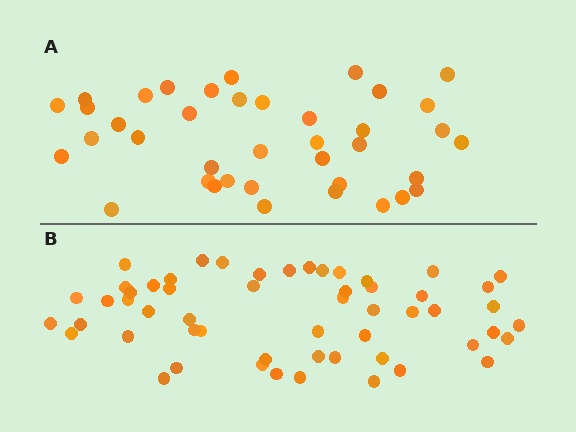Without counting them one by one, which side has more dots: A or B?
Region B (the bottom region) has more dots.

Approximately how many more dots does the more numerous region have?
Region B has approximately 15 more dots than region A.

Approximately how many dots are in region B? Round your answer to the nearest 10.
About 60 dots. (The exact count is 55, which rounds to 60.)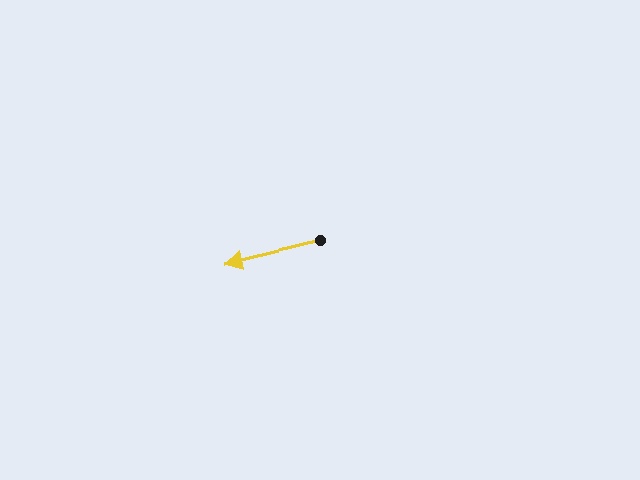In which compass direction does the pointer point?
West.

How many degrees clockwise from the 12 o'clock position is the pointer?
Approximately 256 degrees.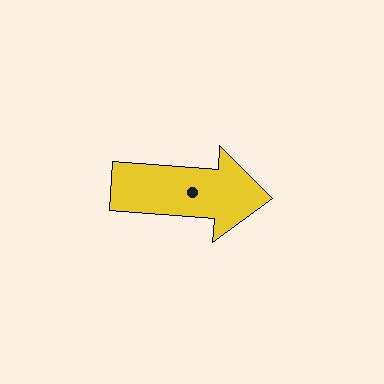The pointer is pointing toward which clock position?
Roughly 3 o'clock.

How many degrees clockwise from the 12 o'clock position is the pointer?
Approximately 94 degrees.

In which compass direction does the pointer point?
East.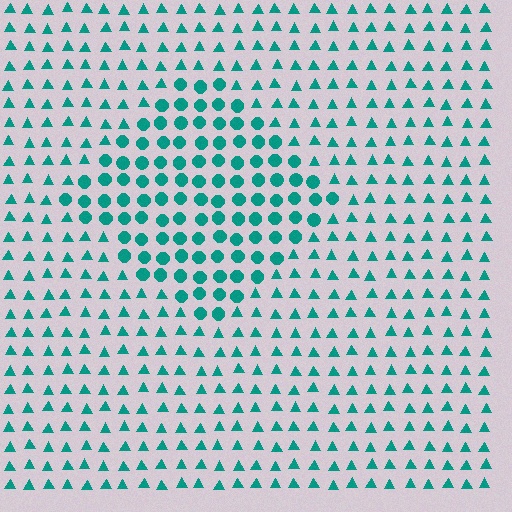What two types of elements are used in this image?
The image uses circles inside the diamond region and triangles outside it.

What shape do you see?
I see a diamond.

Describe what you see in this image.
The image is filled with small teal elements arranged in a uniform grid. A diamond-shaped region contains circles, while the surrounding area contains triangles. The boundary is defined purely by the change in element shape.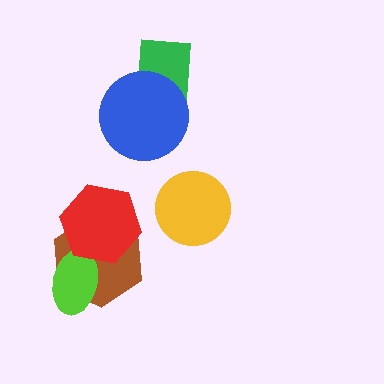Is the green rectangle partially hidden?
Yes, it is partially covered by another shape.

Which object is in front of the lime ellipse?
The red hexagon is in front of the lime ellipse.